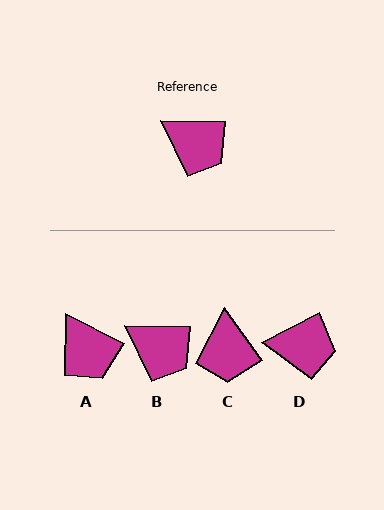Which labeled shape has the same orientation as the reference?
B.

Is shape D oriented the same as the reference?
No, it is off by about 28 degrees.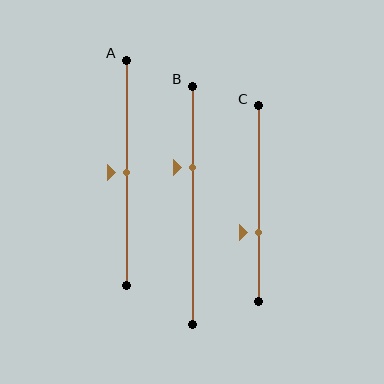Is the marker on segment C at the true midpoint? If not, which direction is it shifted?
No, the marker on segment C is shifted downward by about 15% of the segment length.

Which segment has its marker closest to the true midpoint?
Segment A has its marker closest to the true midpoint.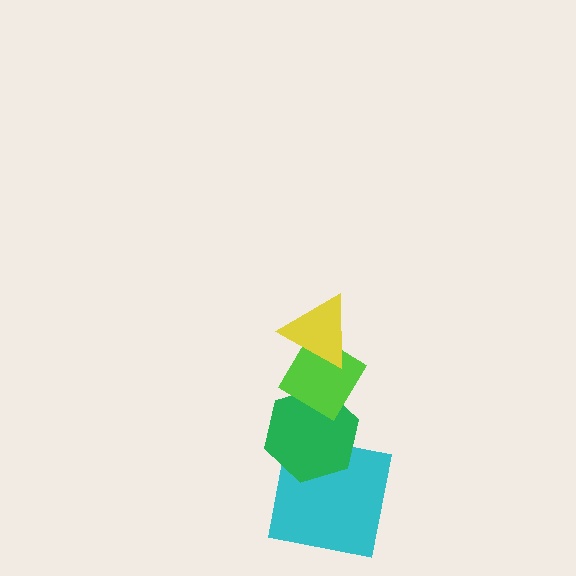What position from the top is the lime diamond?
The lime diamond is 2nd from the top.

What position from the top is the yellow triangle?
The yellow triangle is 1st from the top.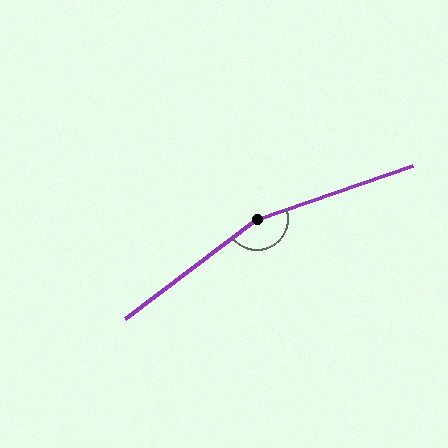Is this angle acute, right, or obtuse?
It is obtuse.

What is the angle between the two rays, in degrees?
Approximately 162 degrees.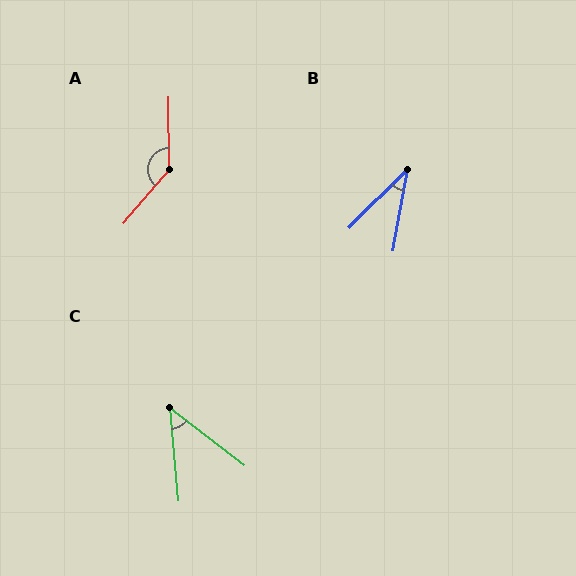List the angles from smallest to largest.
B (34°), C (47°), A (139°).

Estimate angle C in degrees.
Approximately 47 degrees.